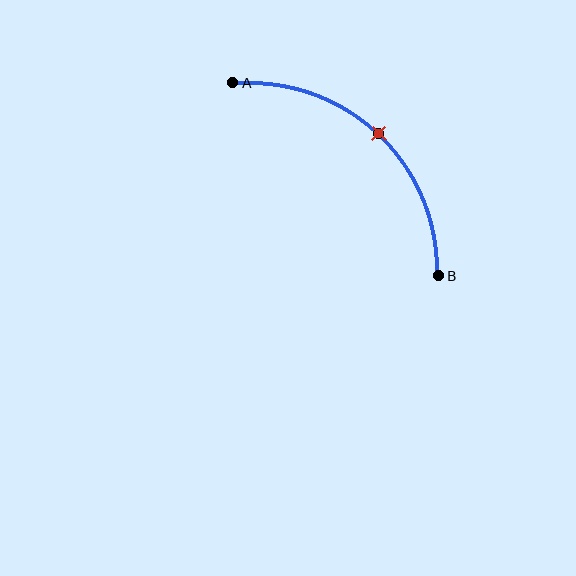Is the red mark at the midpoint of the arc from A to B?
Yes. The red mark lies on the arc at equal arc-length from both A and B — it is the arc midpoint.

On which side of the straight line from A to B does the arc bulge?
The arc bulges above and to the right of the straight line connecting A and B.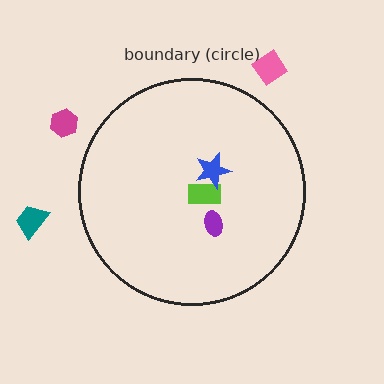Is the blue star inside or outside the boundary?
Inside.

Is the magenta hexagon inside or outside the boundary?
Outside.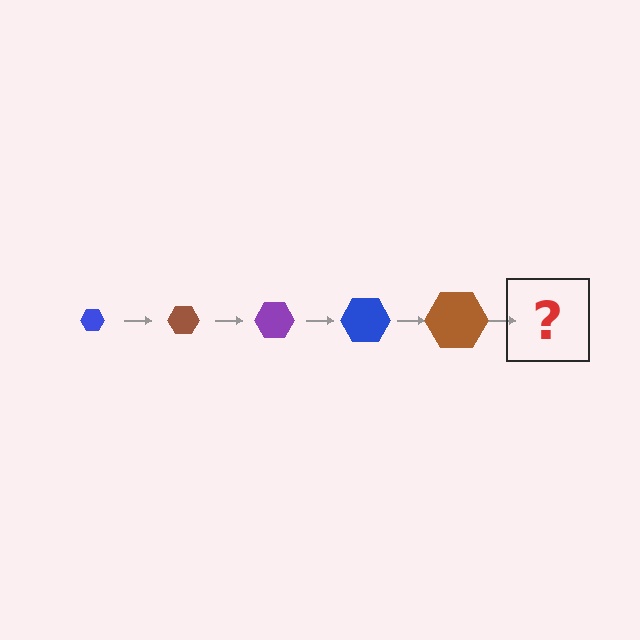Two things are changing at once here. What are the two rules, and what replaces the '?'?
The two rules are that the hexagon grows larger each step and the color cycles through blue, brown, and purple. The '?' should be a purple hexagon, larger than the previous one.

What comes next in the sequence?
The next element should be a purple hexagon, larger than the previous one.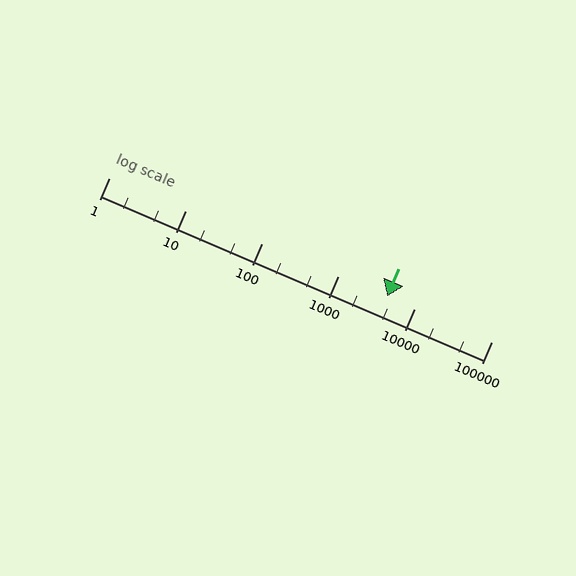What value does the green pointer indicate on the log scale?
The pointer indicates approximately 4300.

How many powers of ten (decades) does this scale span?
The scale spans 5 decades, from 1 to 100000.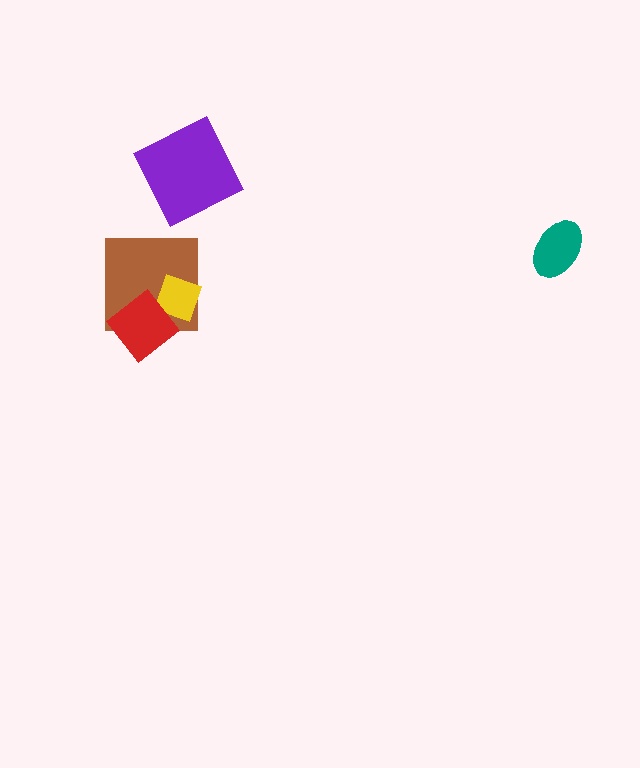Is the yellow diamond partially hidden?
Yes, it is partially covered by another shape.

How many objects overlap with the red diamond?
2 objects overlap with the red diamond.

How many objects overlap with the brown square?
2 objects overlap with the brown square.